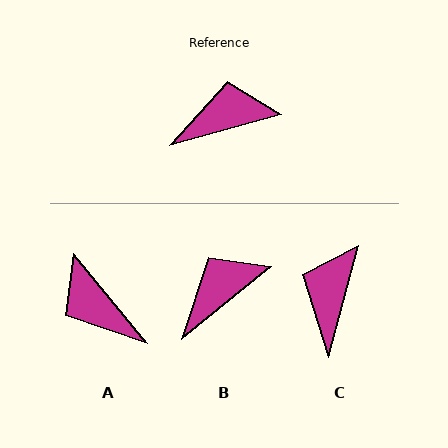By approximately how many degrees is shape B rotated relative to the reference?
Approximately 24 degrees counter-clockwise.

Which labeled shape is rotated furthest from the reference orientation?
A, about 114 degrees away.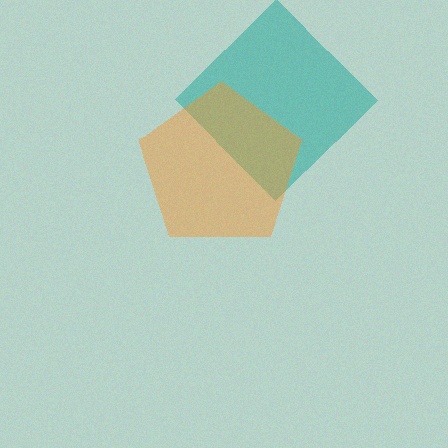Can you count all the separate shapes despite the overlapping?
Yes, there are 2 separate shapes.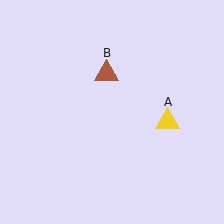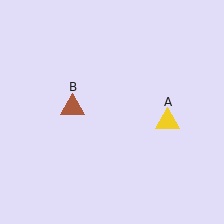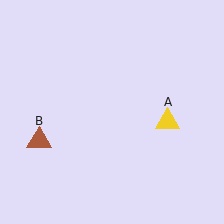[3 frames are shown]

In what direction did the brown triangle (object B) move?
The brown triangle (object B) moved down and to the left.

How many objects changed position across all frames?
1 object changed position: brown triangle (object B).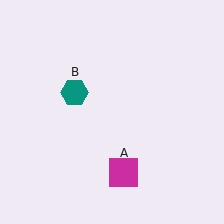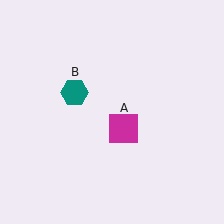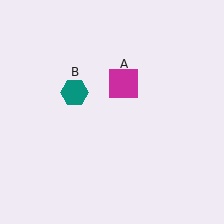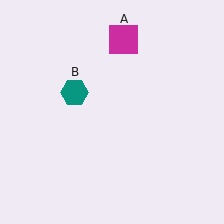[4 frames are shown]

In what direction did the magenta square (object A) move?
The magenta square (object A) moved up.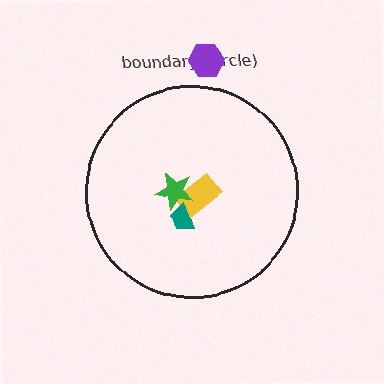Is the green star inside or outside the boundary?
Inside.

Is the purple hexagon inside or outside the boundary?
Outside.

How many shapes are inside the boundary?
3 inside, 1 outside.